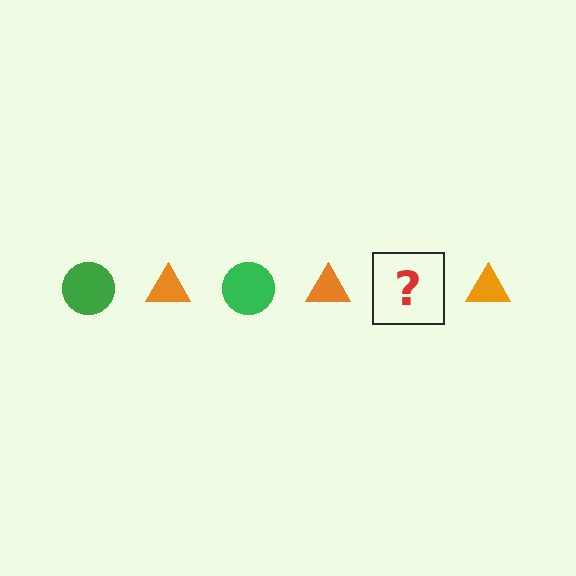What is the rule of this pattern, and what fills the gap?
The rule is that the pattern alternates between green circle and orange triangle. The gap should be filled with a green circle.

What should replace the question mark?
The question mark should be replaced with a green circle.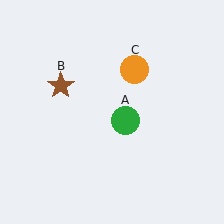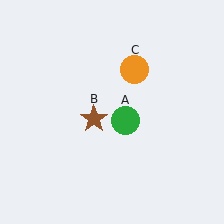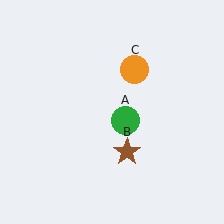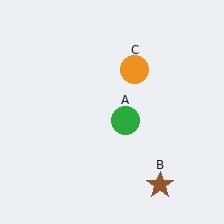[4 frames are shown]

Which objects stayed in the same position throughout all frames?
Green circle (object A) and orange circle (object C) remained stationary.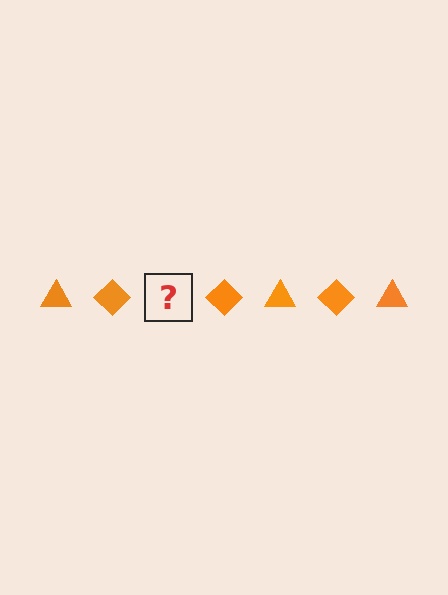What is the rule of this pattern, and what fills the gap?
The rule is that the pattern cycles through triangle, diamond shapes in orange. The gap should be filled with an orange triangle.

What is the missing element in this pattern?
The missing element is an orange triangle.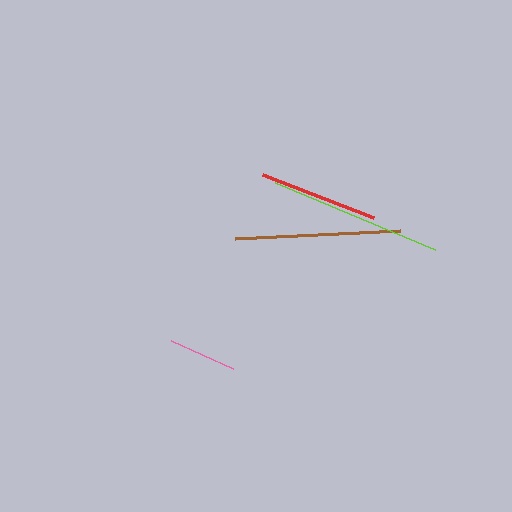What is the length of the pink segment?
The pink segment is approximately 68 pixels long.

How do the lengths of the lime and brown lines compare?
The lime and brown lines are approximately the same length.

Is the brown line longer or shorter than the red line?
The brown line is longer than the red line.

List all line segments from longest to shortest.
From longest to shortest: lime, brown, red, pink.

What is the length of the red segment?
The red segment is approximately 120 pixels long.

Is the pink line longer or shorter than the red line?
The red line is longer than the pink line.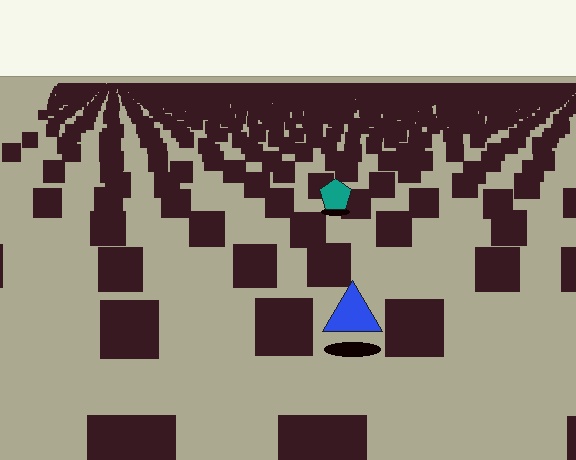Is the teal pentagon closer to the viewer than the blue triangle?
No. The blue triangle is closer — you can tell from the texture gradient: the ground texture is coarser near it.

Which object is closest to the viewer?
The blue triangle is closest. The texture marks near it are larger and more spread out.